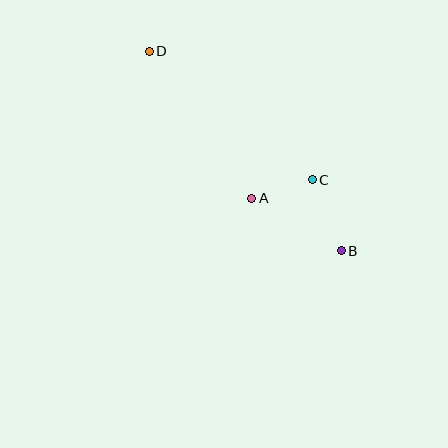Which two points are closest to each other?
Points A and C are closest to each other.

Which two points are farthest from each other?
Points B and D are farthest from each other.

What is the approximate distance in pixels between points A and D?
The distance between A and D is approximately 179 pixels.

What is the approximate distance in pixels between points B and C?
The distance between B and C is approximately 77 pixels.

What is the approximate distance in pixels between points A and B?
The distance between A and B is approximately 104 pixels.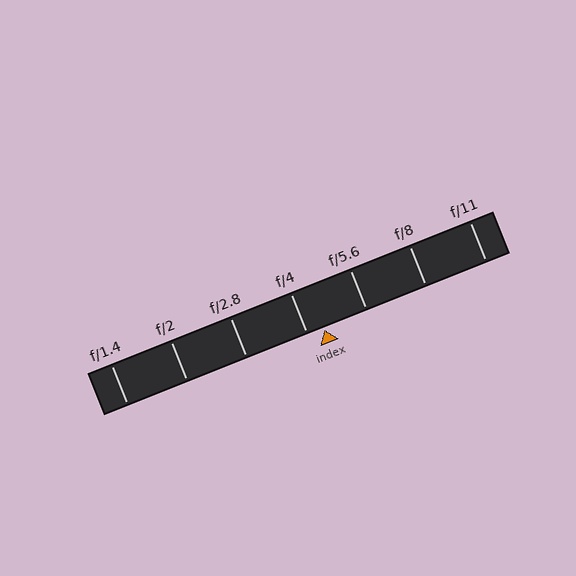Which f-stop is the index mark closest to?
The index mark is closest to f/4.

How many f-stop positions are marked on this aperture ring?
There are 7 f-stop positions marked.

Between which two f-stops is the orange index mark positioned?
The index mark is between f/4 and f/5.6.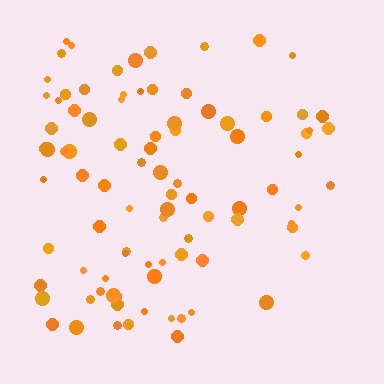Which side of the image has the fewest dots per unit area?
The right.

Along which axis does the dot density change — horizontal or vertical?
Horizontal.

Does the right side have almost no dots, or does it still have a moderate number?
Still a moderate number, just noticeably fewer than the left.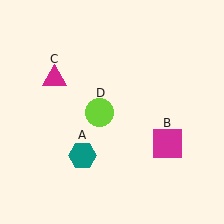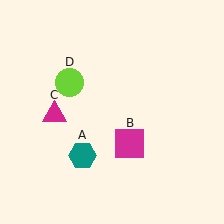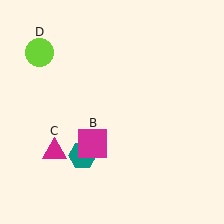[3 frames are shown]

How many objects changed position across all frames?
3 objects changed position: magenta square (object B), magenta triangle (object C), lime circle (object D).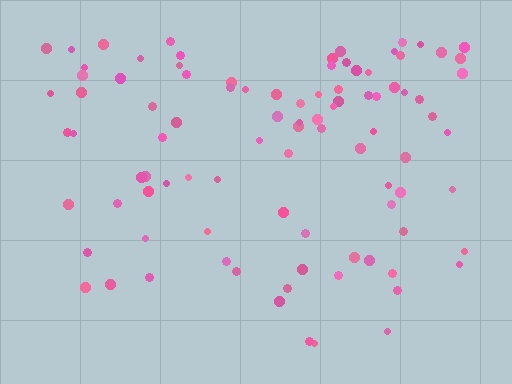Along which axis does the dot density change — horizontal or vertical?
Vertical.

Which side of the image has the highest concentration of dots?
The top.